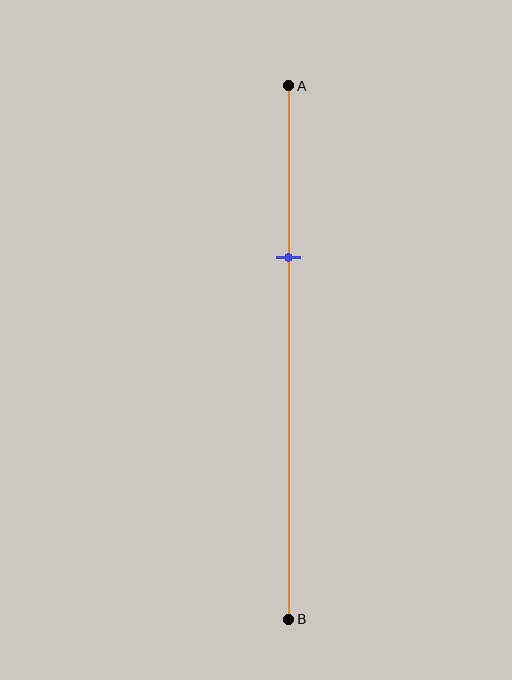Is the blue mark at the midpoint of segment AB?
No, the mark is at about 30% from A, not at the 50% midpoint.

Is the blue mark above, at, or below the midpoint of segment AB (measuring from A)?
The blue mark is above the midpoint of segment AB.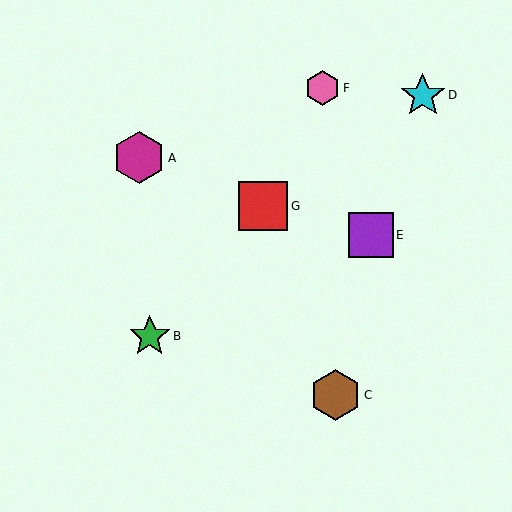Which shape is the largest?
The magenta hexagon (labeled A) is the largest.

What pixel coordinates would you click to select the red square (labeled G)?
Click at (263, 206) to select the red square G.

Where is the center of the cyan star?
The center of the cyan star is at (423, 95).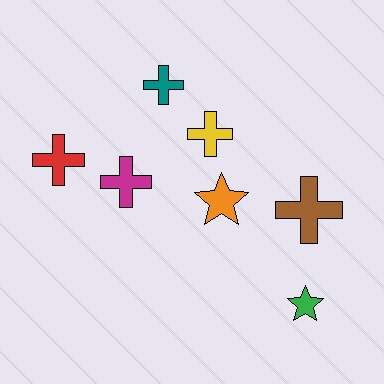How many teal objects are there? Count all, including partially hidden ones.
There is 1 teal object.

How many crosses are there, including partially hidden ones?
There are 5 crosses.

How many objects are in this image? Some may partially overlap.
There are 7 objects.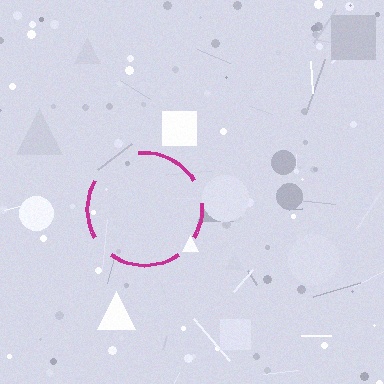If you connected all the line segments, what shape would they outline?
They would outline a circle.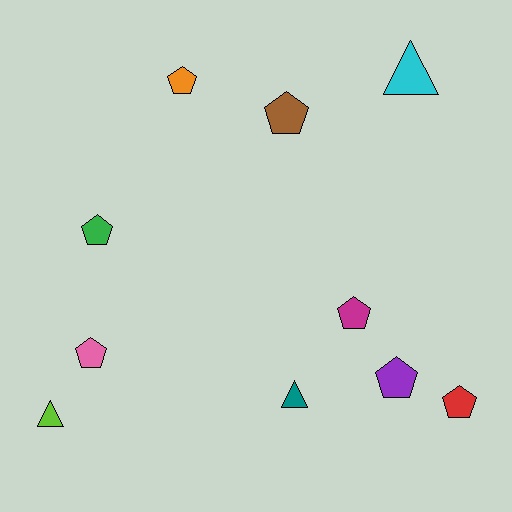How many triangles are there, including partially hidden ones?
There are 3 triangles.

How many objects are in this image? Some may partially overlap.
There are 10 objects.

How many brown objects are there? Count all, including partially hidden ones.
There is 1 brown object.